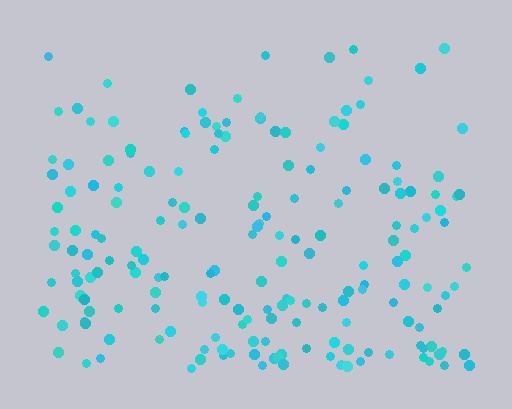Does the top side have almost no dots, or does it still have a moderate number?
Still a moderate number, just noticeably fewer than the bottom.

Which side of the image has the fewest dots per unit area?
The top.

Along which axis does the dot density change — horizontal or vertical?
Vertical.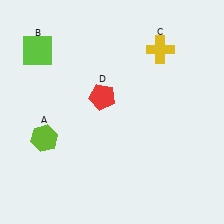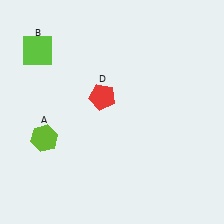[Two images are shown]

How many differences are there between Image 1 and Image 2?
There is 1 difference between the two images.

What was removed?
The yellow cross (C) was removed in Image 2.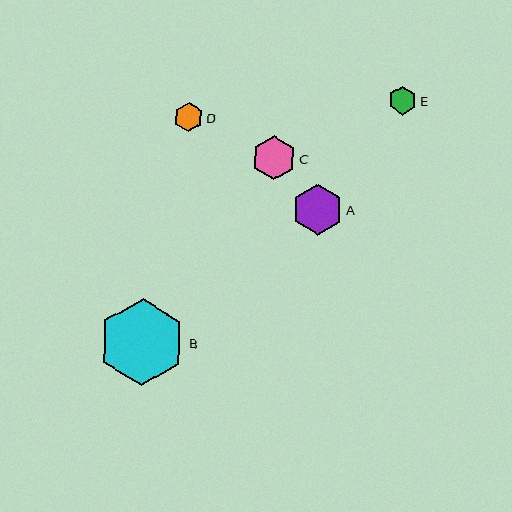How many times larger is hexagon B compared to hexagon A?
Hexagon B is approximately 1.7 times the size of hexagon A.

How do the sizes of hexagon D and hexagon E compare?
Hexagon D and hexagon E are approximately the same size.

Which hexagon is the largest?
Hexagon B is the largest with a size of approximately 87 pixels.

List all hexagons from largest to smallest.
From largest to smallest: B, A, C, D, E.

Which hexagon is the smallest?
Hexagon E is the smallest with a size of approximately 28 pixels.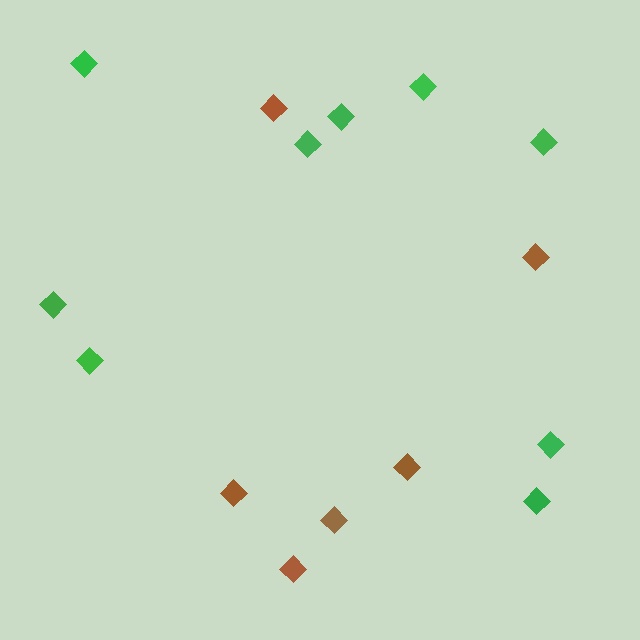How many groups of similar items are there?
There are 2 groups: one group of brown diamonds (6) and one group of green diamonds (9).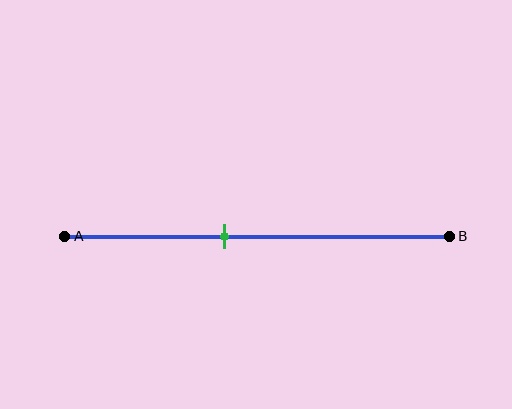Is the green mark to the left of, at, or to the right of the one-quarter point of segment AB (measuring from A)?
The green mark is to the right of the one-quarter point of segment AB.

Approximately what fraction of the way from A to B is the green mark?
The green mark is approximately 40% of the way from A to B.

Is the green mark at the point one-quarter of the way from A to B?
No, the mark is at about 40% from A, not at the 25% one-quarter point.